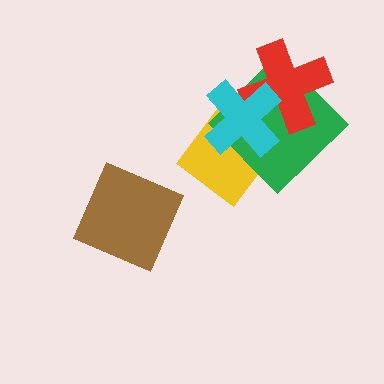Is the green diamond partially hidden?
Yes, it is partially covered by another shape.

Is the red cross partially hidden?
Yes, it is partially covered by another shape.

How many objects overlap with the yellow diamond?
2 objects overlap with the yellow diamond.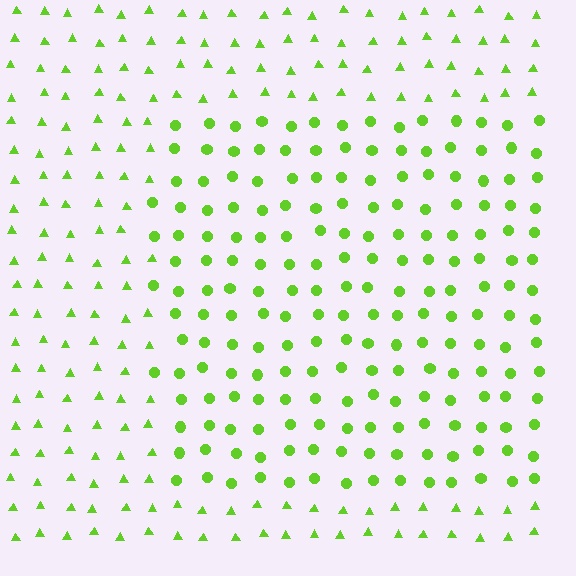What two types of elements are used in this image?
The image uses circles inside the rectangle region and triangles outside it.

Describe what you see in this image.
The image is filled with small lime elements arranged in a uniform grid. A rectangle-shaped region contains circles, while the surrounding area contains triangles. The boundary is defined purely by the change in element shape.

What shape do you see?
I see a rectangle.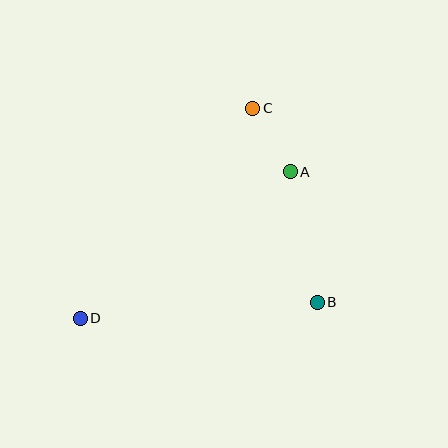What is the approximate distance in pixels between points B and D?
The distance between B and D is approximately 237 pixels.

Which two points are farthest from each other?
Points C and D are farthest from each other.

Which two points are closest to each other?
Points A and C are closest to each other.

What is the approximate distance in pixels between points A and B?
The distance between A and B is approximately 134 pixels.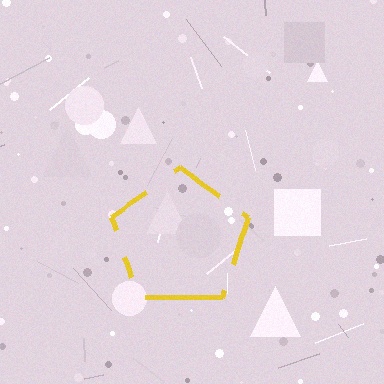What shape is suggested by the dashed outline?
The dashed outline suggests a pentagon.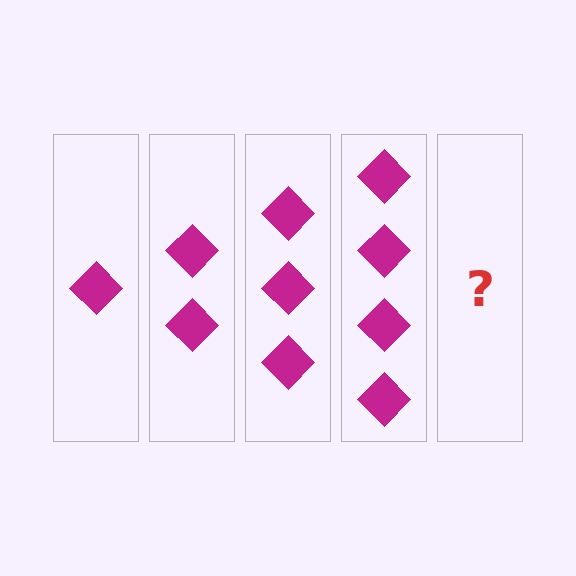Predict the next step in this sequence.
The next step is 5 diamonds.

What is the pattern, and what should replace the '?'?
The pattern is that each step adds one more diamond. The '?' should be 5 diamonds.